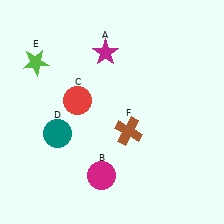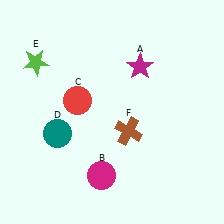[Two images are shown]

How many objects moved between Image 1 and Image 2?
1 object moved between the two images.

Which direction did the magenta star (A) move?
The magenta star (A) moved right.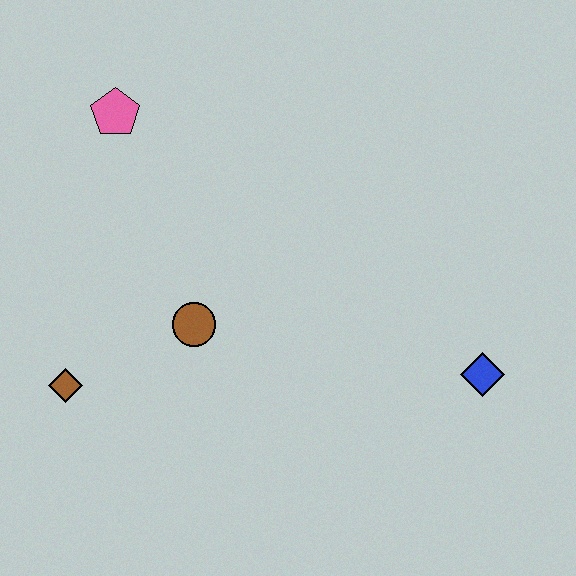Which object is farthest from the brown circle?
The blue diamond is farthest from the brown circle.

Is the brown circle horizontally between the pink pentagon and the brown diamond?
No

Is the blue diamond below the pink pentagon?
Yes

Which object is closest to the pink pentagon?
The brown circle is closest to the pink pentagon.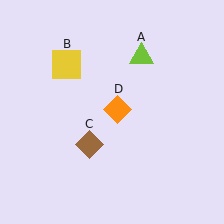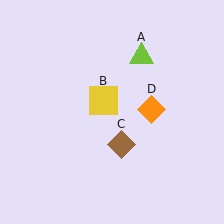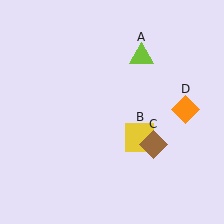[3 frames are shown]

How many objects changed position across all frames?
3 objects changed position: yellow square (object B), brown diamond (object C), orange diamond (object D).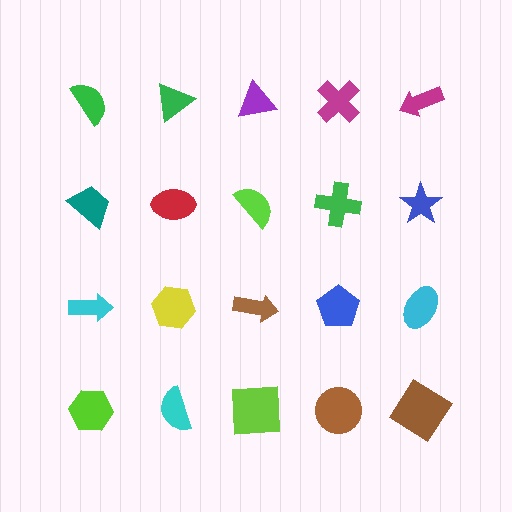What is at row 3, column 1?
A cyan arrow.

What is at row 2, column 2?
A red ellipse.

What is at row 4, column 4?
A brown circle.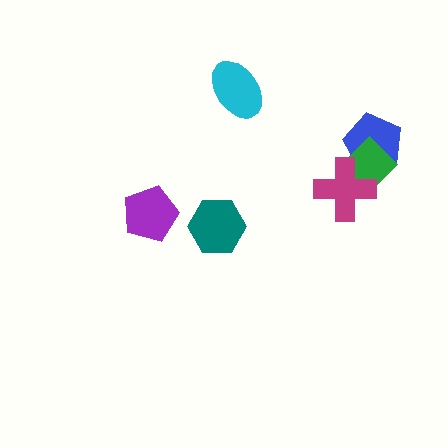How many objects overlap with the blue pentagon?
2 objects overlap with the blue pentagon.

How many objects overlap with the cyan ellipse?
0 objects overlap with the cyan ellipse.